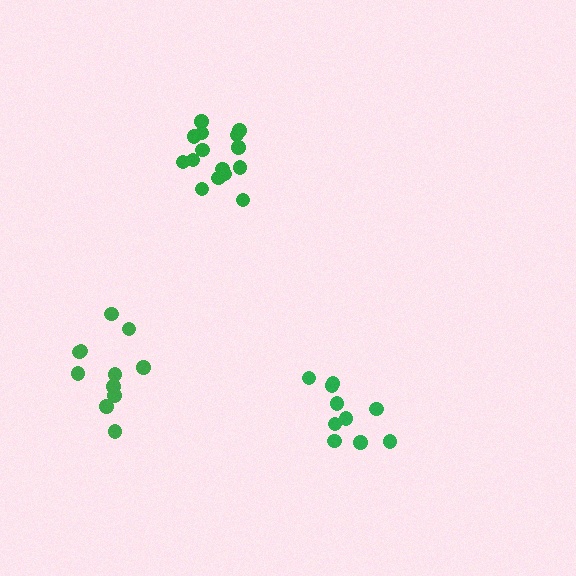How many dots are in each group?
Group 1: 11 dots, Group 2: 15 dots, Group 3: 10 dots (36 total).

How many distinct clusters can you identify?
There are 3 distinct clusters.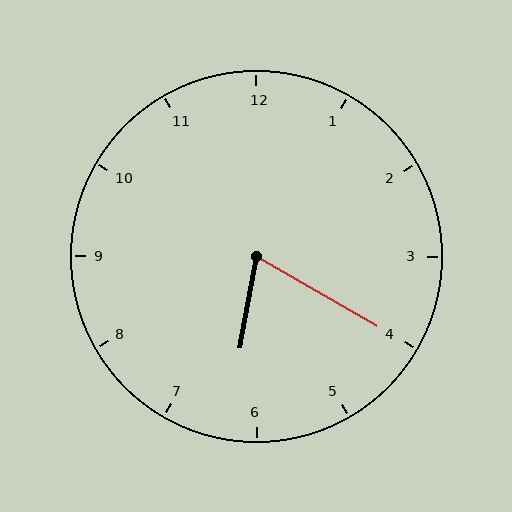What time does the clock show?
6:20.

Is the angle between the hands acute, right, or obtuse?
It is acute.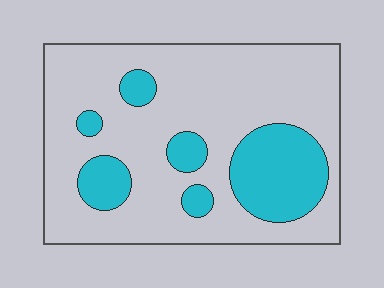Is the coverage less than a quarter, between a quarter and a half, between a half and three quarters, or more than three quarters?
Less than a quarter.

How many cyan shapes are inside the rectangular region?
6.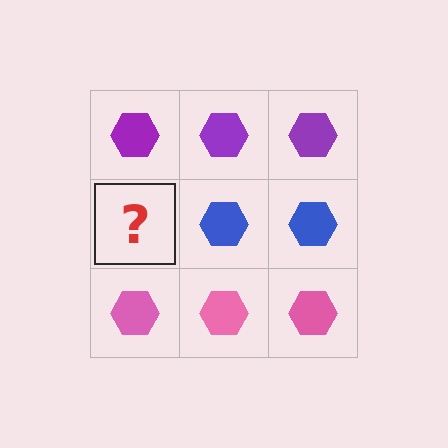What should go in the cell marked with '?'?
The missing cell should contain a blue hexagon.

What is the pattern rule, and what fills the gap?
The rule is that each row has a consistent color. The gap should be filled with a blue hexagon.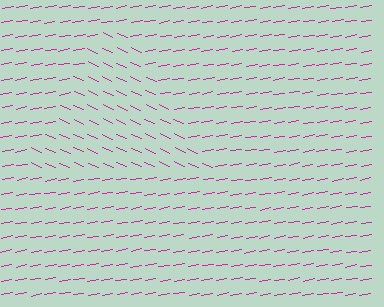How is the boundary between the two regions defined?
The boundary is defined purely by a change in line orientation (approximately 35 degrees difference). All lines are the same color and thickness.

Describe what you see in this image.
The image is filled with small magenta line segments. A triangle region in the image has lines oriented differently from the surrounding lines, creating a visible texture boundary.